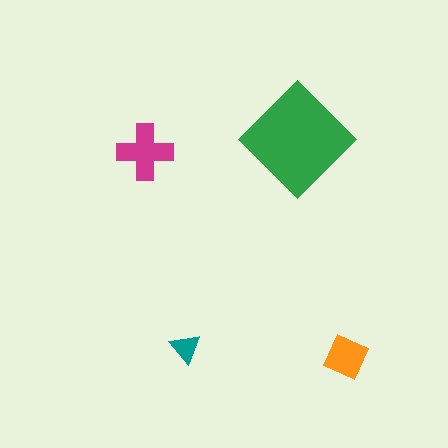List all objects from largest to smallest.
The green diamond, the magenta cross, the orange square, the teal triangle.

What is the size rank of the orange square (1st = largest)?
3rd.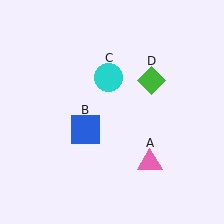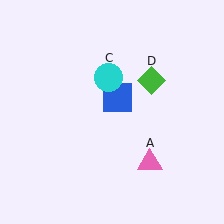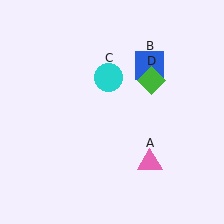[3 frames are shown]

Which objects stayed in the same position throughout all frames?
Pink triangle (object A) and cyan circle (object C) and green diamond (object D) remained stationary.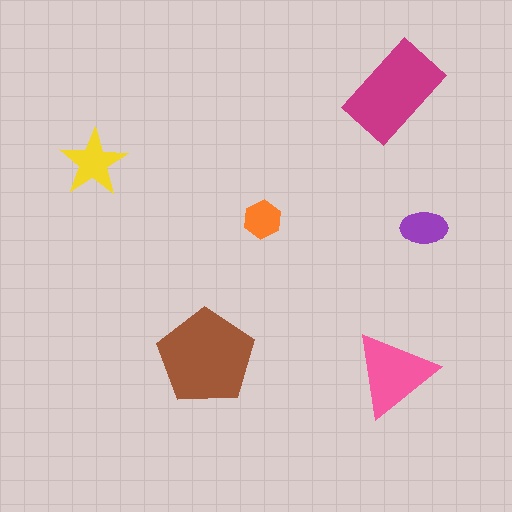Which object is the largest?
The brown pentagon.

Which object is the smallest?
The orange hexagon.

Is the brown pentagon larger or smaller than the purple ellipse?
Larger.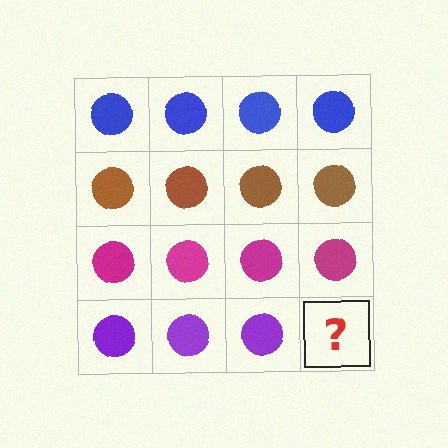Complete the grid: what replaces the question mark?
The question mark should be replaced with a purple circle.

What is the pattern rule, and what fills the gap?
The rule is that each row has a consistent color. The gap should be filled with a purple circle.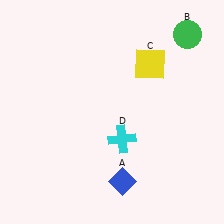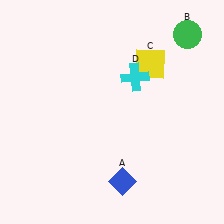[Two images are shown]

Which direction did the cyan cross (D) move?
The cyan cross (D) moved up.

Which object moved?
The cyan cross (D) moved up.